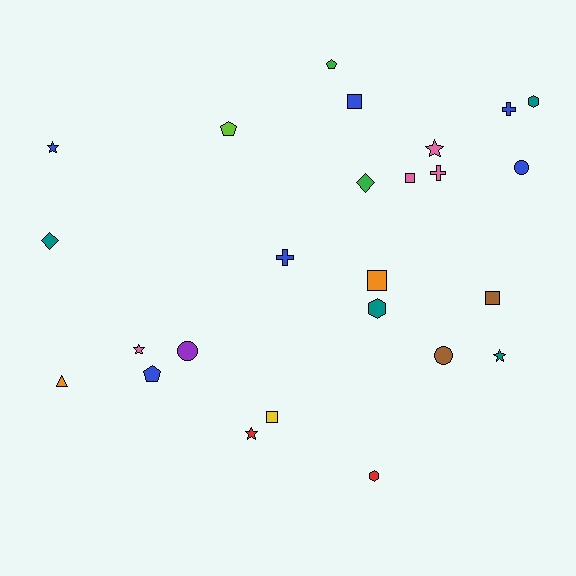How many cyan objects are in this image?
There are no cyan objects.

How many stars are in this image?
There are 5 stars.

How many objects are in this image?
There are 25 objects.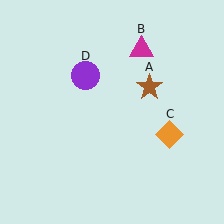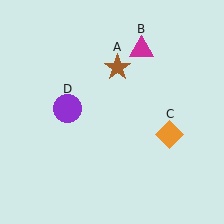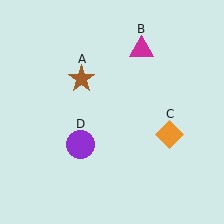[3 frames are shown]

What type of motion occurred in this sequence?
The brown star (object A), purple circle (object D) rotated counterclockwise around the center of the scene.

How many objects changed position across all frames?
2 objects changed position: brown star (object A), purple circle (object D).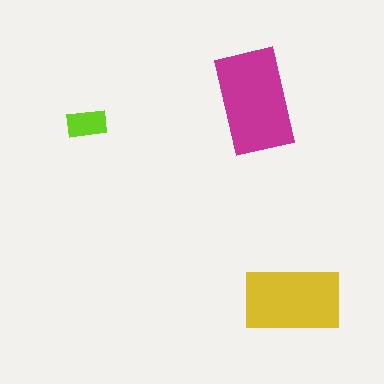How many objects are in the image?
There are 3 objects in the image.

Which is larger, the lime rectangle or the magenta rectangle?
The magenta one.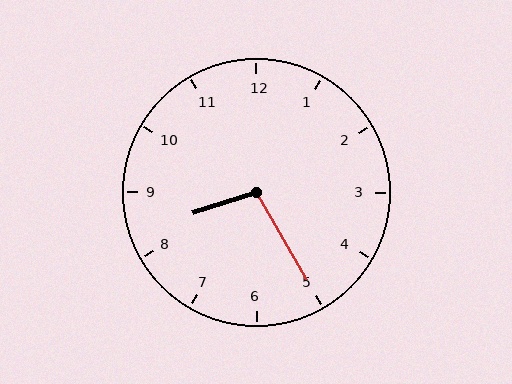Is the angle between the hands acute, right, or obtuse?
It is obtuse.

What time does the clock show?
8:25.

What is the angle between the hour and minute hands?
Approximately 102 degrees.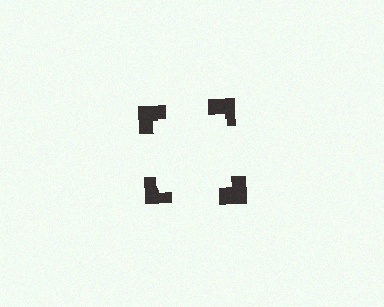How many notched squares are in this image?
There are 4 — one at each vertex of the illusory square.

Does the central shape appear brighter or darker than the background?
It typically appears slightly brighter than the background, even though no actual brightness change is drawn.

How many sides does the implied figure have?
4 sides.